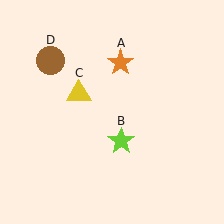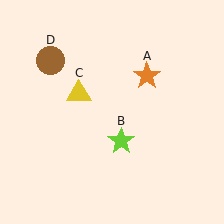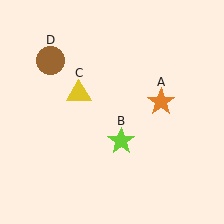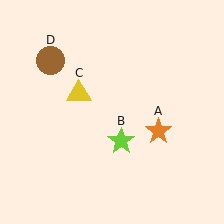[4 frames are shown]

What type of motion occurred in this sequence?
The orange star (object A) rotated clockwise around the center of the scene.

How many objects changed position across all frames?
1 object changed position: orange star (object A).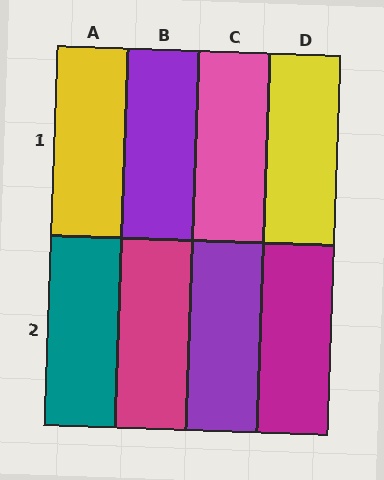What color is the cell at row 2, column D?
Magenta.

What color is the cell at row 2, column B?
Magenta.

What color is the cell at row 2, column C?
Purple.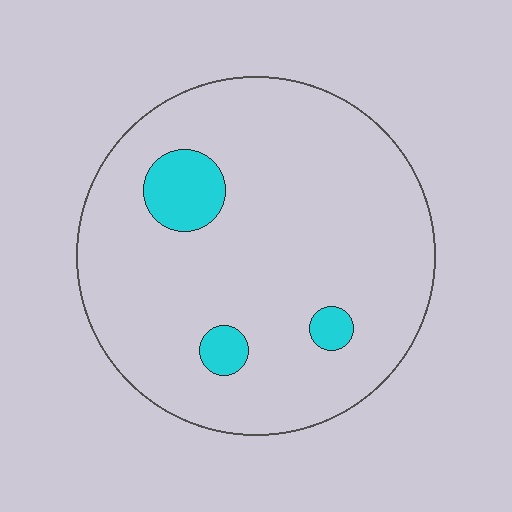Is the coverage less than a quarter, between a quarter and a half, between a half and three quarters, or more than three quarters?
Less than a quarter.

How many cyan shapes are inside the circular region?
3.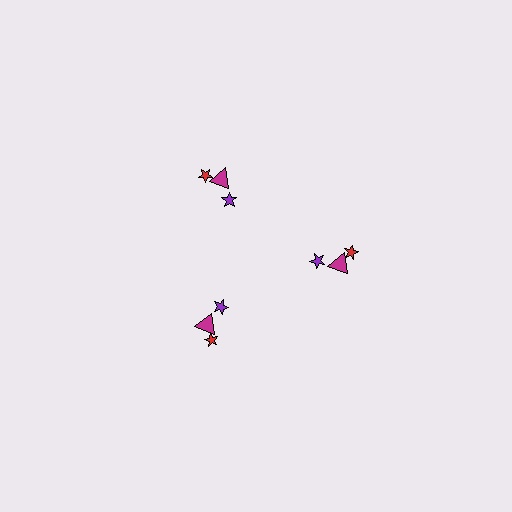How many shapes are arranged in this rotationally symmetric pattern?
There are 9 shapes, arranged in 3 groups of 3.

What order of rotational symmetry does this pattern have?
This pattern has 3-fold rotational symmetry.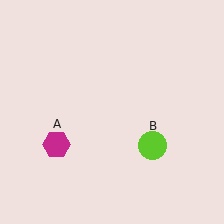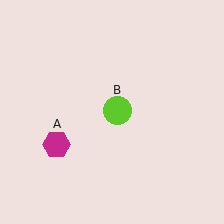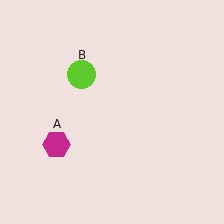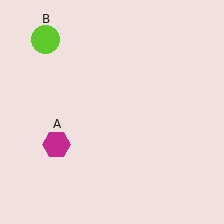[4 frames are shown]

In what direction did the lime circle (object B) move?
The lime circle (object B) moved up and to the left.